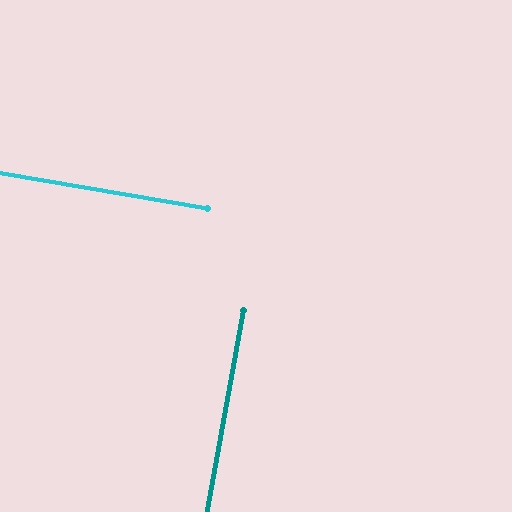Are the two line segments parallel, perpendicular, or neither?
Perpendicular — they meet at approximately 90°.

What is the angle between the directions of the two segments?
Approximately 90 degrees.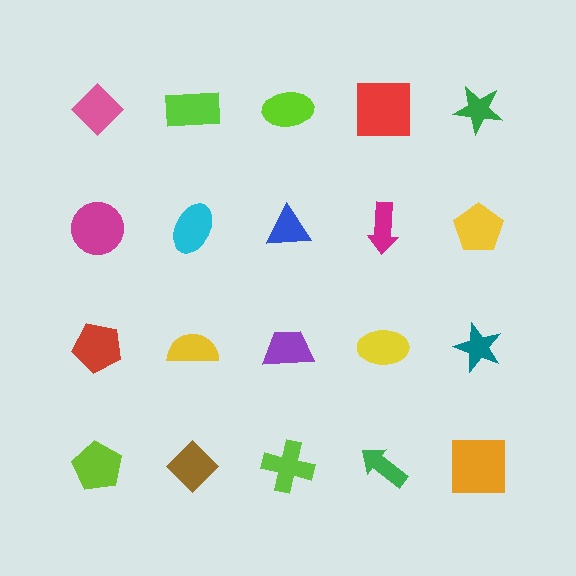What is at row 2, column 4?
A magenta arrow.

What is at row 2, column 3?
A blue triangle.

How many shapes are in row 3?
5 shapes.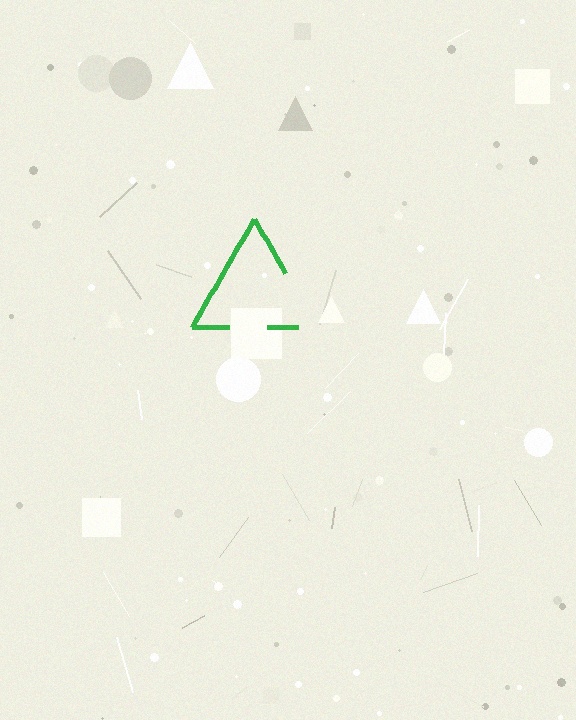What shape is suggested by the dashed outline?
The dashed outline suggests a triangle.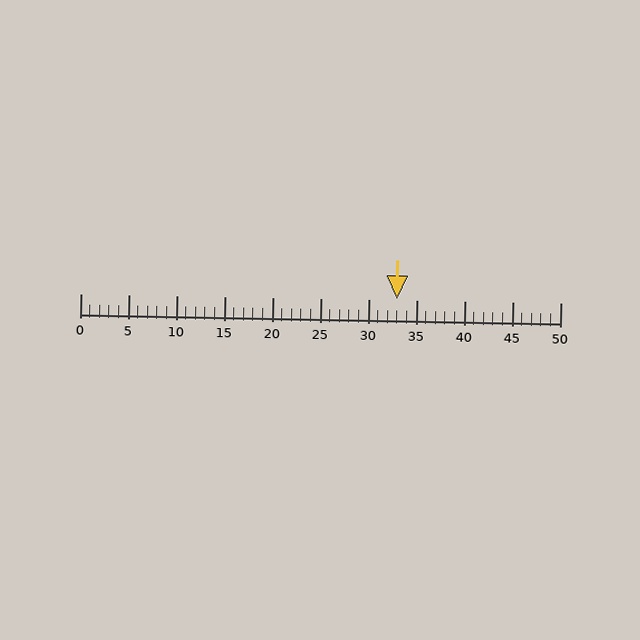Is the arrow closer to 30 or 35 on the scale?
The arrow is closer to 35.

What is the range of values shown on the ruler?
The ruler shows values from 0 to 50.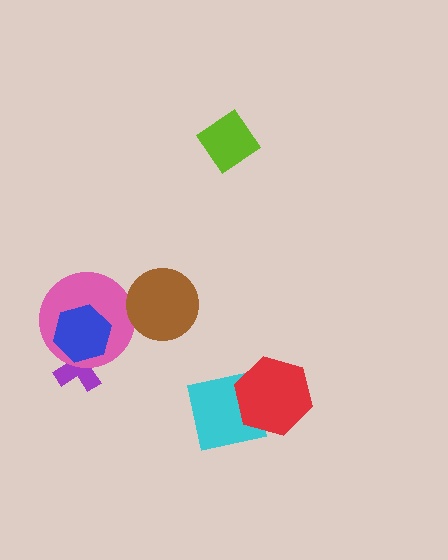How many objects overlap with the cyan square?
1 object overlaps with the cyan square.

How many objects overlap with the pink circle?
2 objects overlap with the pink circle.